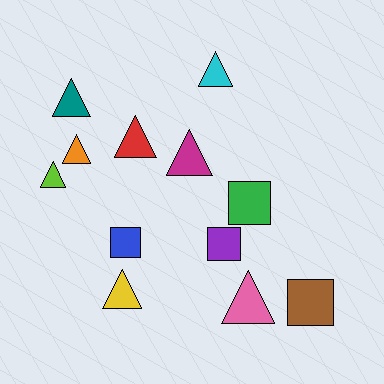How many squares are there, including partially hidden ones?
There are 4 squares.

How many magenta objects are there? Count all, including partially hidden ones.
There is 1 magenta object.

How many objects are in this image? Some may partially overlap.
There are 12 objects.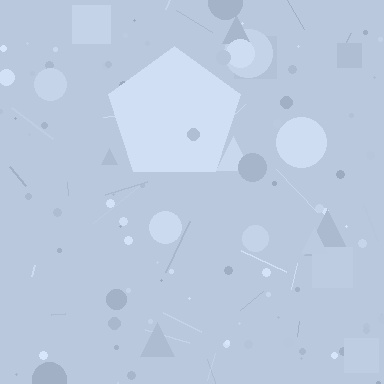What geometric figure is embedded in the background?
A pentagon is embedded in the background.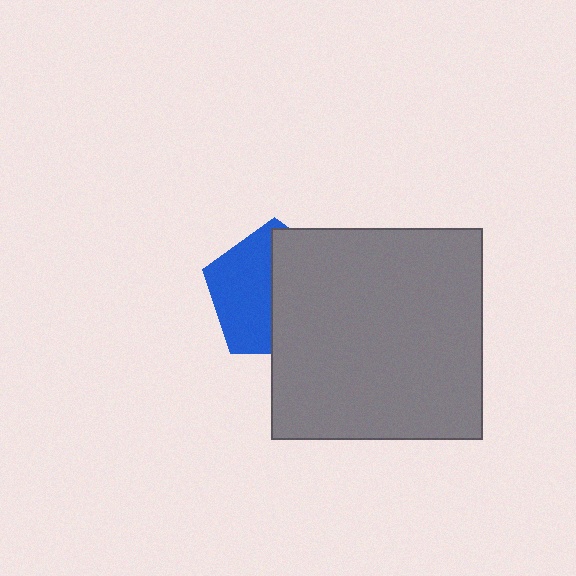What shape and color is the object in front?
The object in front is a gray square.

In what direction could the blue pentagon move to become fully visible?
The blue pentagon could move left. That would shift it out from behind the gray square entirely.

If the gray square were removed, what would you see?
You would see the complete blue pentagon.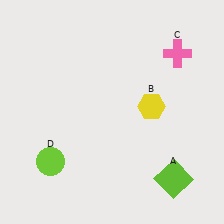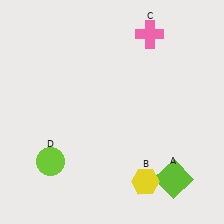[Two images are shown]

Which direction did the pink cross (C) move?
The pink cross (C) moved left.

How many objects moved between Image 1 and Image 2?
2 objects moved between the two images.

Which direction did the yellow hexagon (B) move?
The yellow hexagon (B) moved down.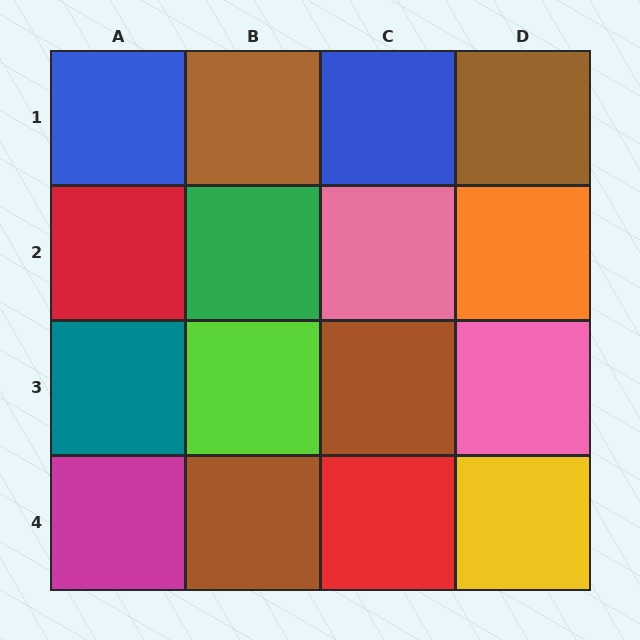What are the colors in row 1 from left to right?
Blue, brown, blue, brown.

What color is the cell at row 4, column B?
Brown.